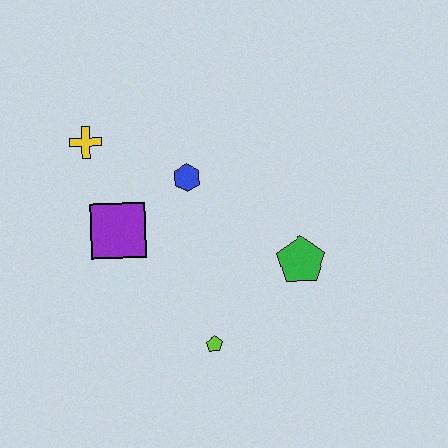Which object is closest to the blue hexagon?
The purple square is closest to the blue hexagon.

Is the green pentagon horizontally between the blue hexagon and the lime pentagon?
No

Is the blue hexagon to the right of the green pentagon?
No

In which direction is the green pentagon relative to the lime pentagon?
The green pentagon is to the right of the lime pentagon.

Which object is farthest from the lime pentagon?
The yellow cross is farthest from the lime pentagon.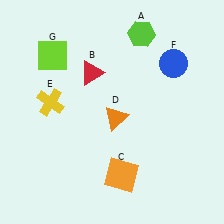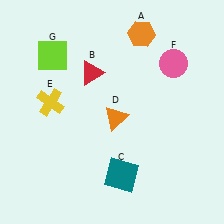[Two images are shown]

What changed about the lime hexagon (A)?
In Image 1, A is lime. In Image 2, it changed to orange.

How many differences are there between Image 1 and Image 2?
There are 3 differences between the two images.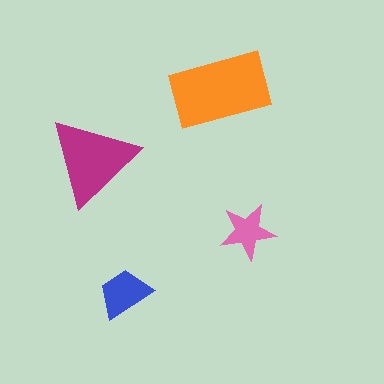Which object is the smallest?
The pink star.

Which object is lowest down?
The blue trapezoid is bottommost.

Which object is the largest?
The orange rectangle.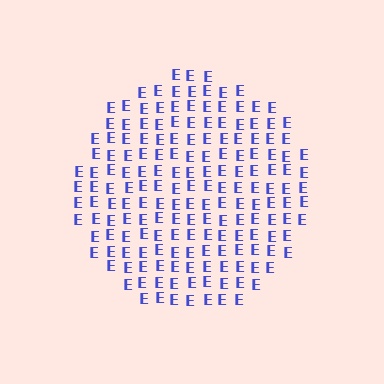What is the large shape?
The large shape is a circle.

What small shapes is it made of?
It is made of small letter E's.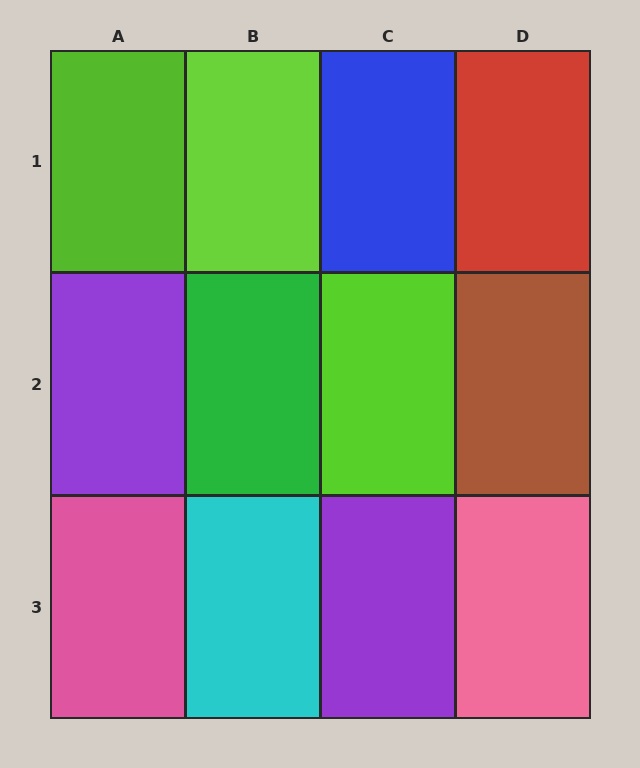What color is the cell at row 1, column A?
Lime.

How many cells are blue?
1 cell is blue.